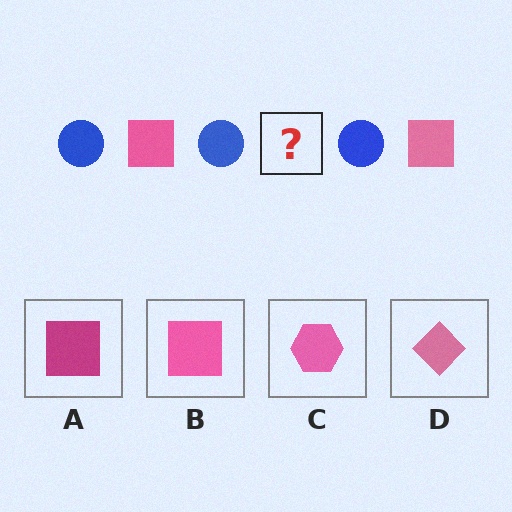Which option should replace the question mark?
Option B.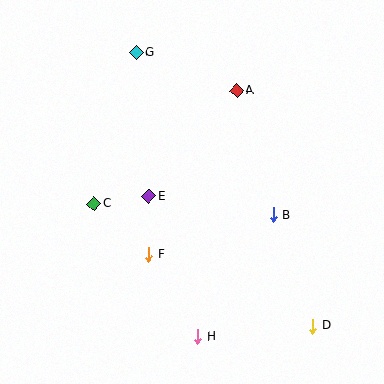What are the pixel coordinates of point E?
Point E is at (149, 196).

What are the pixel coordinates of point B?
Point B is at (273, 215).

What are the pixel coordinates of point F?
Point F is at (149, 254).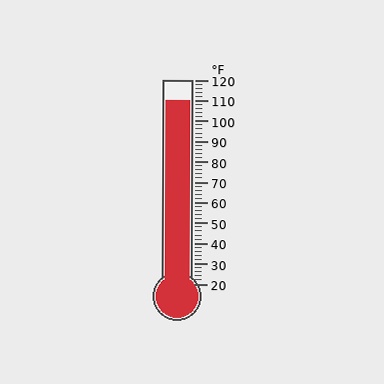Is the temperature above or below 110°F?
The temperature is at 110°F.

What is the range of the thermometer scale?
The thermometer scale ranges from 20°F to 120°F.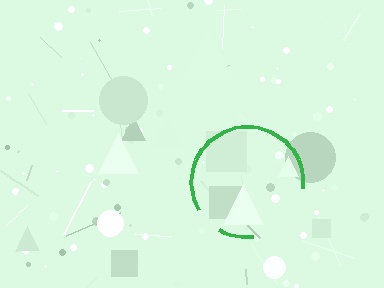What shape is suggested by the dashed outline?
The dashed outline suggests a circle.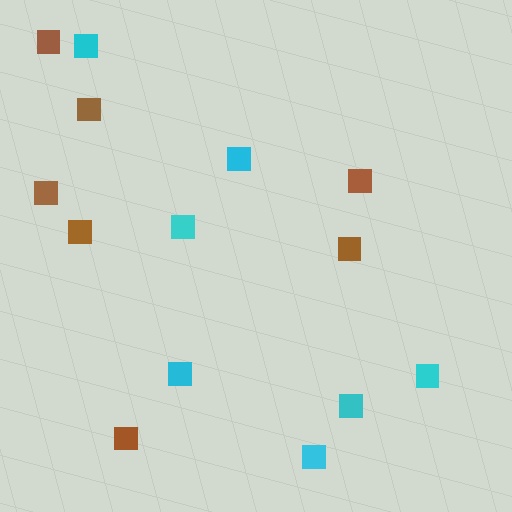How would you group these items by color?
There are 2 groups: one group of cyan squares (7) and one group of brown squares (7).